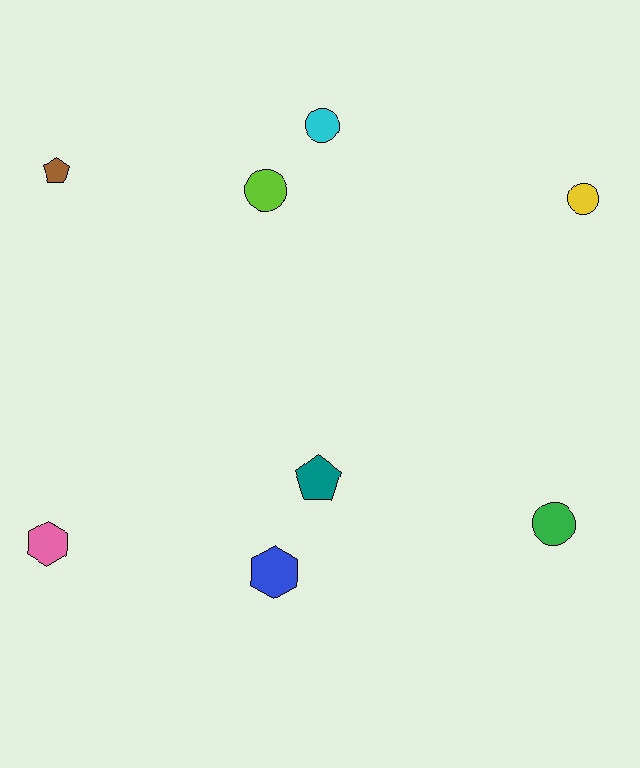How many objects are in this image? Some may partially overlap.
There are 8 objects.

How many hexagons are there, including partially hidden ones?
There are 2 hexagons.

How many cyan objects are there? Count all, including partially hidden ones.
There is 1 cyan object.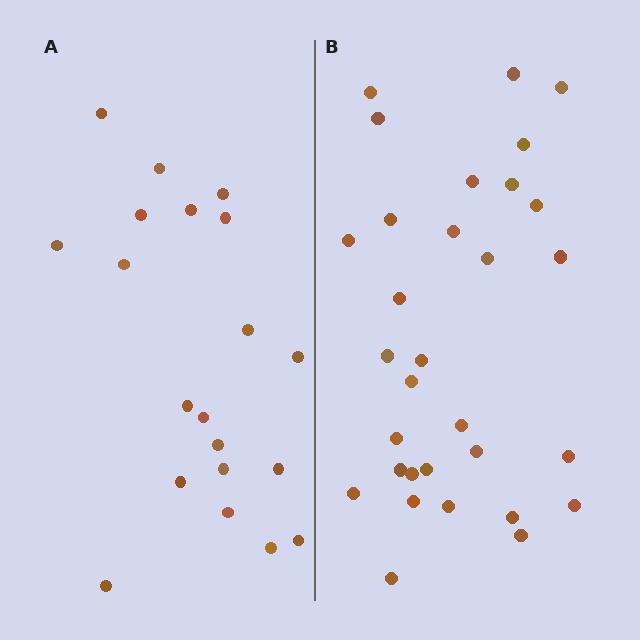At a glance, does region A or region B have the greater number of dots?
Region B (the right region) has more dots.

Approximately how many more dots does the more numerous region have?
Region B has roughly 12 or so more dots than region A.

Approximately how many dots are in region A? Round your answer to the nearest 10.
About 20 dots.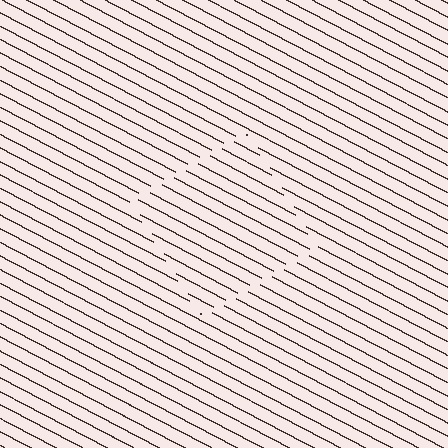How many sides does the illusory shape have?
4 sides — the line-ends trace a square.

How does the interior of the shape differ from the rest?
The interior of the shape contains the same grating, shifted by half a period — the contour is defined by the phase discontinuity where line-ends from the inner and outer gratings abut.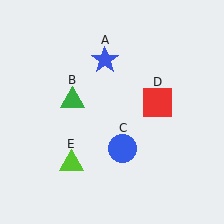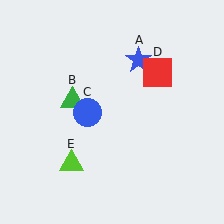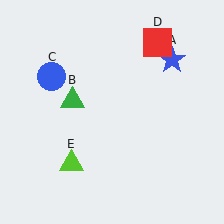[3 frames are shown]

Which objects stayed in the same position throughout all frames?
Green triangle (object B) and lime triangle (object E) remained stationary.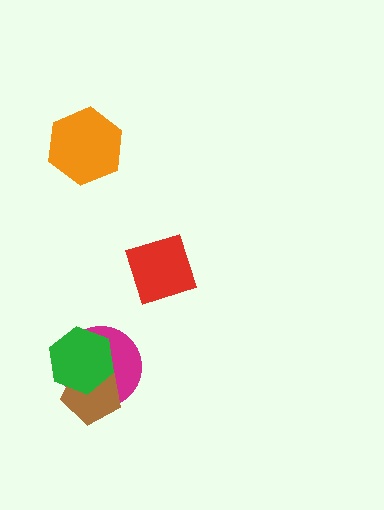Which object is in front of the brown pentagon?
The green hexagon is in front of the brown pentagon.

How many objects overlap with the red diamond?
0 objects overlap with the red diamond.